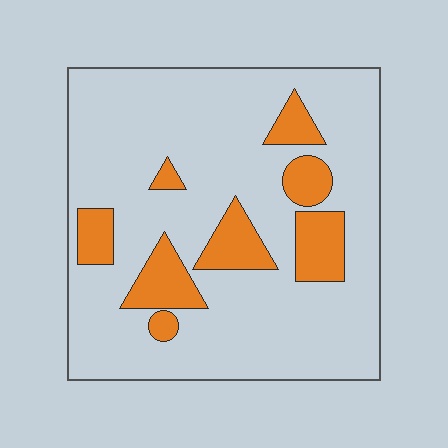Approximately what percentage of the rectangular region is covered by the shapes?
Approximately 20%.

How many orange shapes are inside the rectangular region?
8.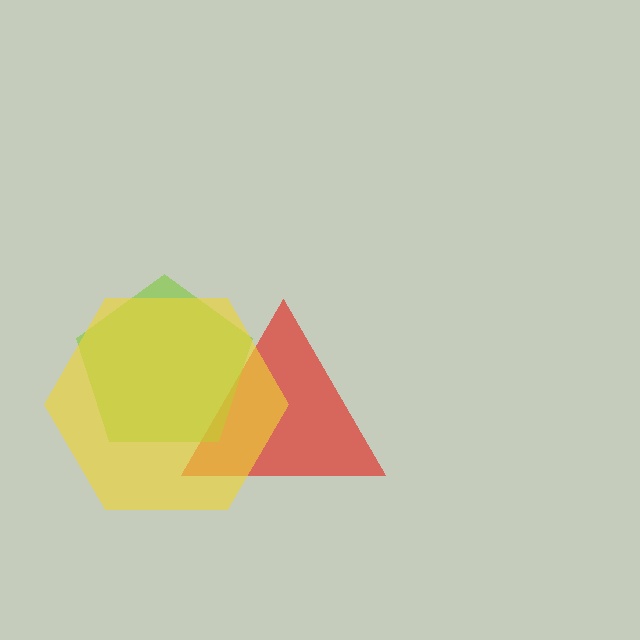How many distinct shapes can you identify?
There are 3 distinct shapes: a red triangle, a lime pentagon, a yellow hexagon.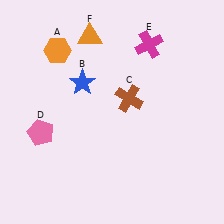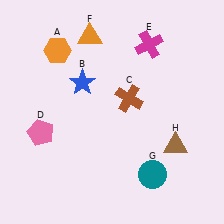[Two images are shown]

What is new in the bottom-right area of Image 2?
A brown triangle (H) was added in the bottom-right area of Image 2.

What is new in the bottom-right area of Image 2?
A teal circle (G) was added in the bottom-right area of Image 2.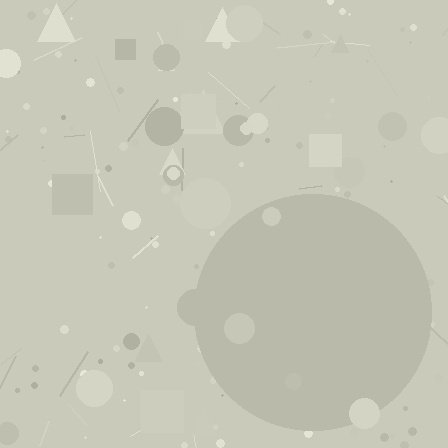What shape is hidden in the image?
A circle is hidden in the image.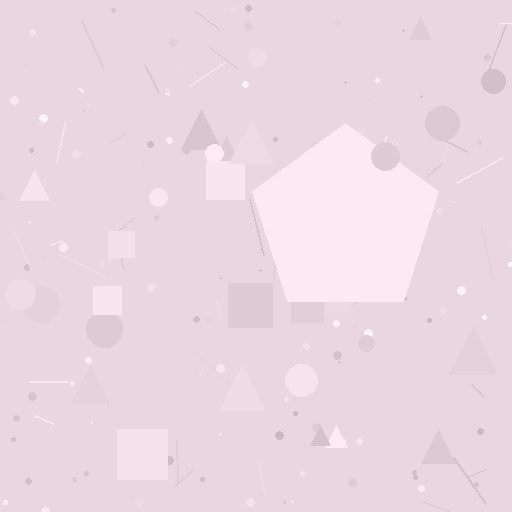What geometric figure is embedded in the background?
A pentagon is embedded in the background.